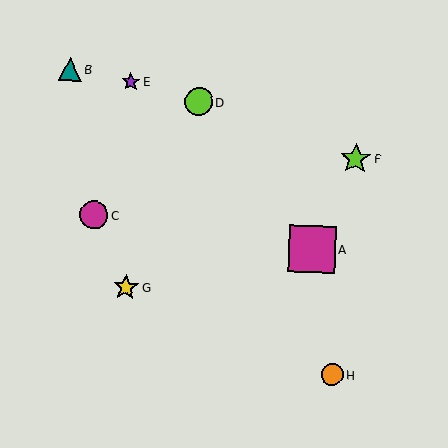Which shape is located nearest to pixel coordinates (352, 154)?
The lime star (labeled F) at (355, 159) is nearest to that location.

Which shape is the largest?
The magenta square (labeled A) is the largest.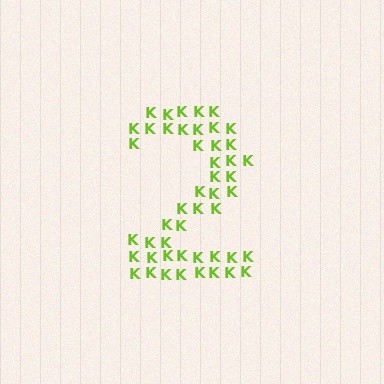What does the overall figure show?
The overall figure shows the digit 2.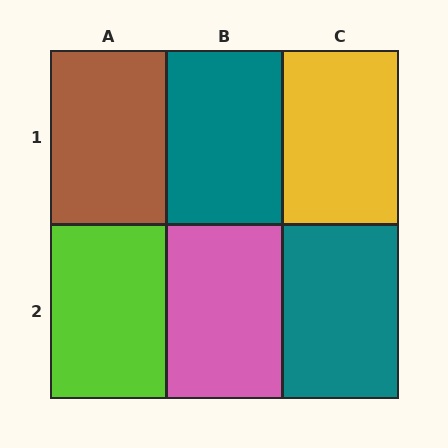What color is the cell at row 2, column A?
Lime.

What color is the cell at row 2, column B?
Pink.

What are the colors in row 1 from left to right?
Brown, teal, yellow.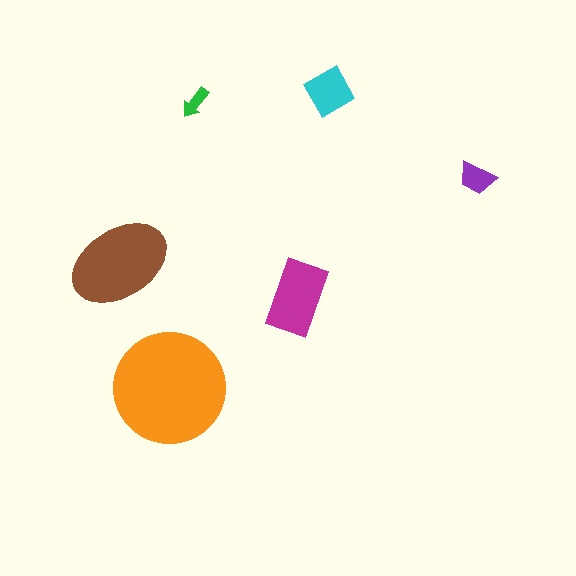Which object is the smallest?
The green arrow.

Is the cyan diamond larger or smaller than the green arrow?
Larger.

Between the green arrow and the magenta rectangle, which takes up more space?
The magenta rectangle.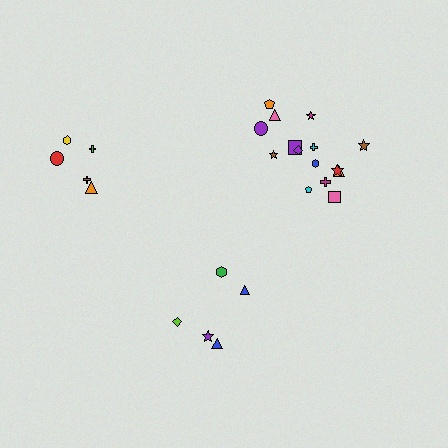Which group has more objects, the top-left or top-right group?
The top-right group.